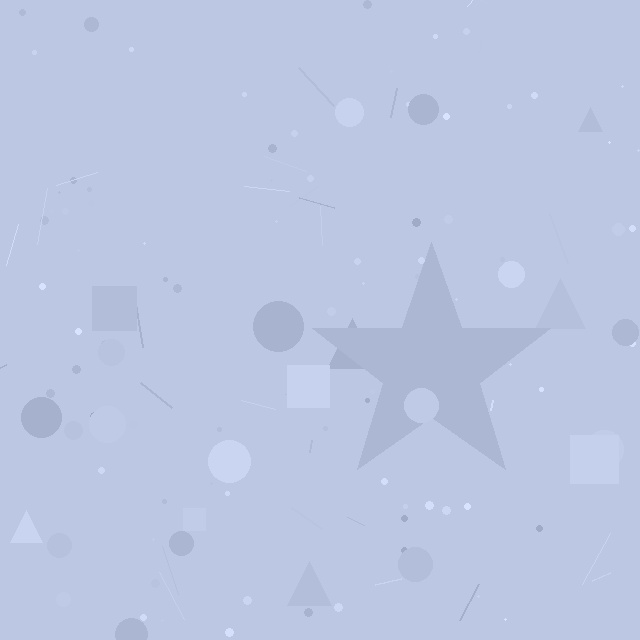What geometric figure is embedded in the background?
A star is embedded in the background.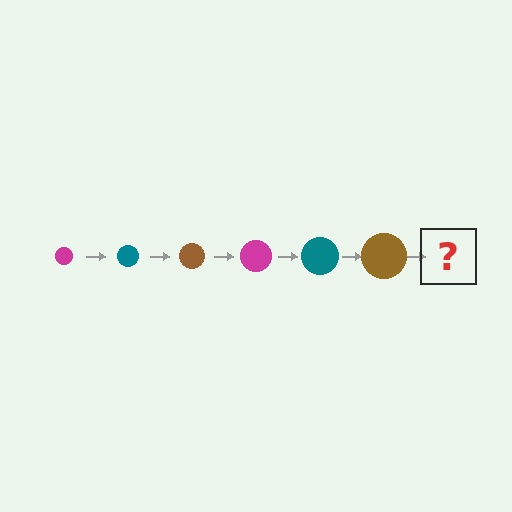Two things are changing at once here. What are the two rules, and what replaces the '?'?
The two rules are that the circle grows larger each step and the color cycles through magenta, teal, and brown. The '?' should be a magenta circle, larger than the previous one.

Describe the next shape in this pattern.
It should be a magenta circle, larger than the previous one.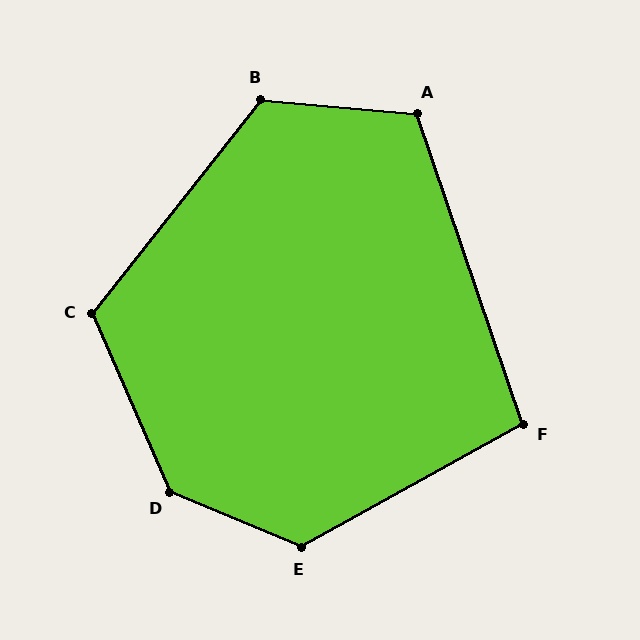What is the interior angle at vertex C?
Approximately 118 degrees (obtuse).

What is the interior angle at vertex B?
Approximately 123 degrees (obtuse).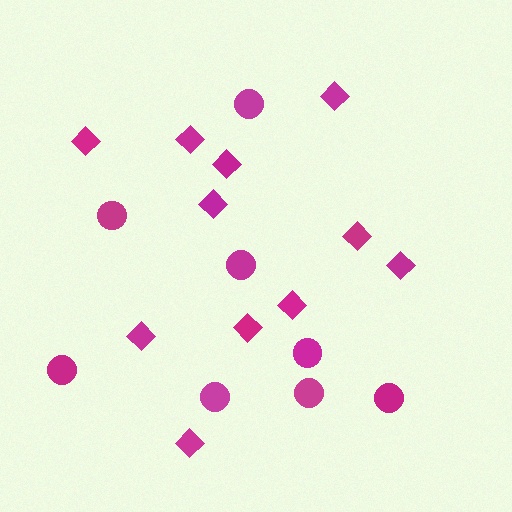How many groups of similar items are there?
There are 2 groups: one group of diamonds (11) and one group of circles (8).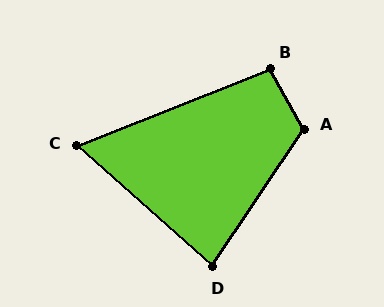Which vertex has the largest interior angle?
A, at approximately 117 degrees.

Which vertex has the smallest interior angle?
C, at approximately 63 degrees.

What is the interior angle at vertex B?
Approximately 98 degrees (obtuse).